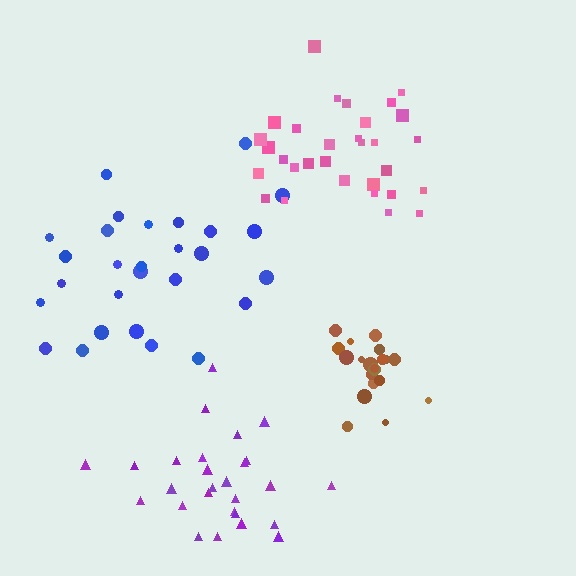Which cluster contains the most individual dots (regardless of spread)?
Pink (31).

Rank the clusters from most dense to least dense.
brown, purple, pink, blue.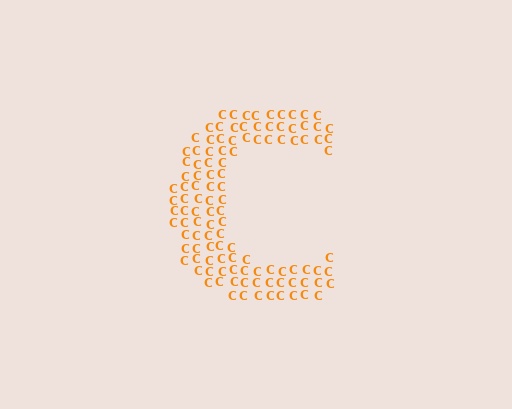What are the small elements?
The small elements are letter C's.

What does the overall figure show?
The overall figure shows the letter C.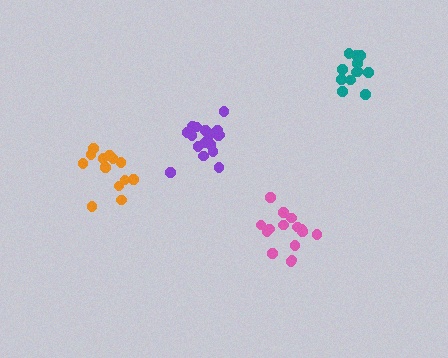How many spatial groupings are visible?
There are 4 spatial groupings.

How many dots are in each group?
Group 1: 12 dots, Group 2: 17 dots, Group 3: 13 dots, Group 4: 15 dots (57 total).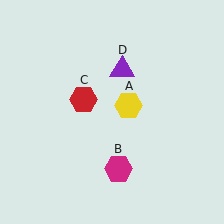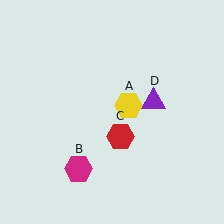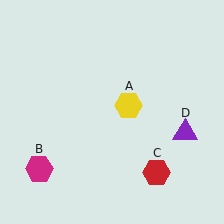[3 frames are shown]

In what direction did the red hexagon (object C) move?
The red hexagon (object C) moved down and to the right.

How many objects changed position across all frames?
3 objects changed position: magenta hexagon (object B), red hexagon (object C), purple triangle (object D).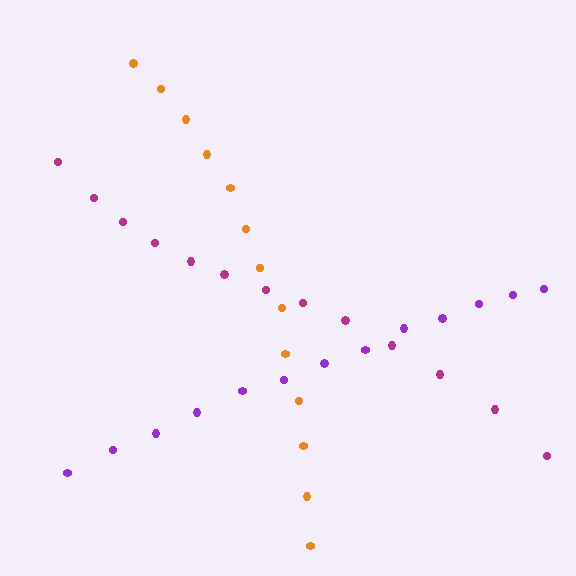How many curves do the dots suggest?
There are 3 distinct paths.